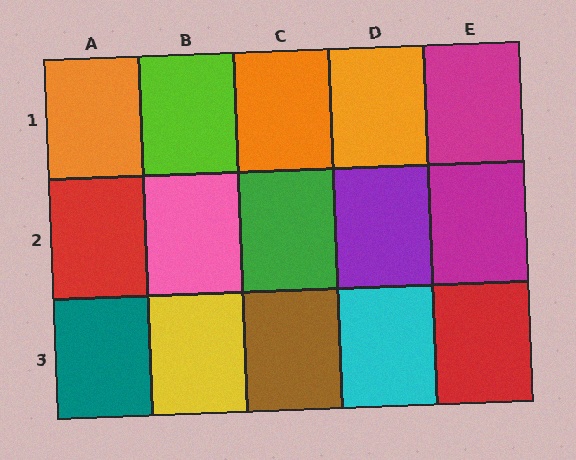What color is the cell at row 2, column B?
Pink.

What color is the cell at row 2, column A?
Red.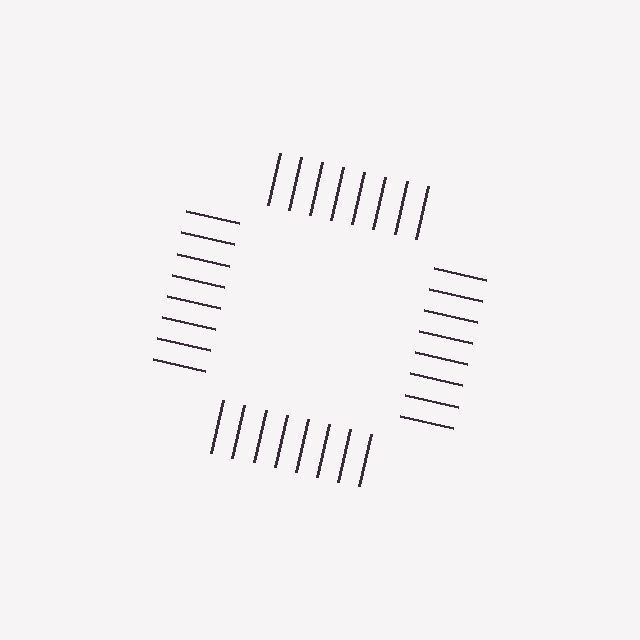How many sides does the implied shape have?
4 sides — the line-ends trace a square.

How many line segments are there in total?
32 — 8 along each of the 4 edges.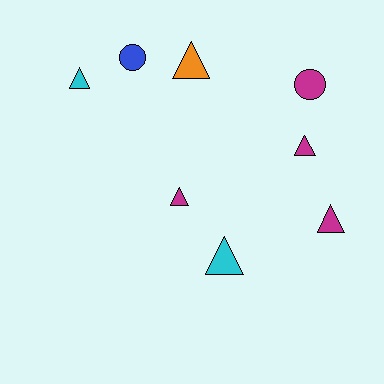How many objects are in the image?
There are 8 objects.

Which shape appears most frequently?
Triangle, with 6 objects.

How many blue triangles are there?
There are no blue triangles.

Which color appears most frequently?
Magenta, with 4 objects.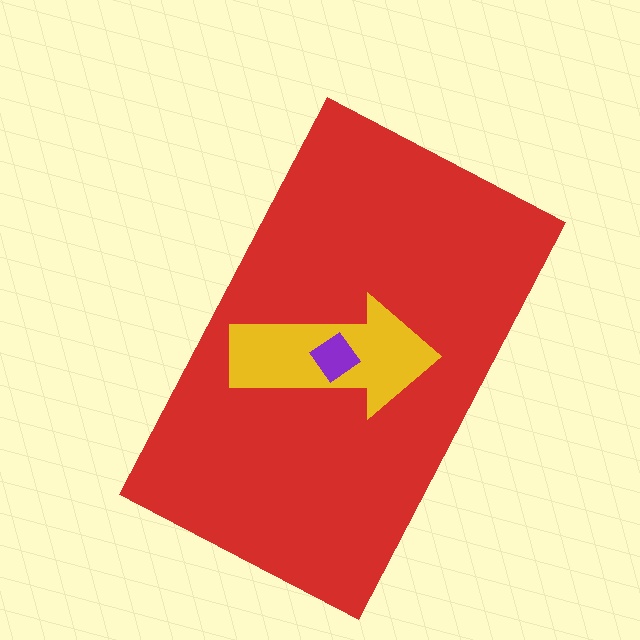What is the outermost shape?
The red rectangle.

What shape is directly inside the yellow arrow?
The purple diamond.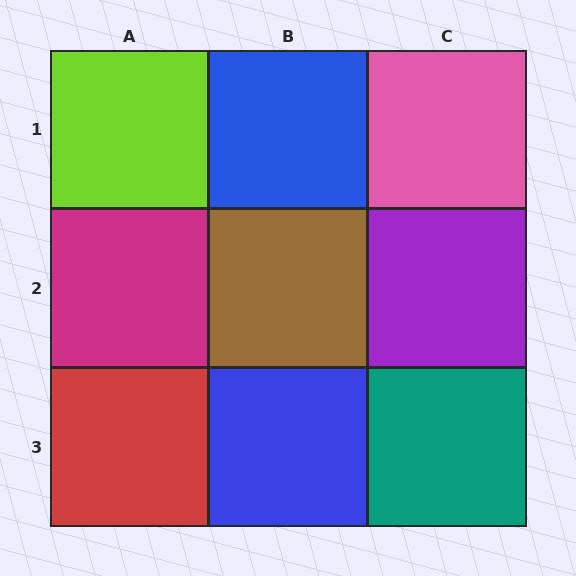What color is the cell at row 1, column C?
Pink.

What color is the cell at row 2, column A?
Magenta.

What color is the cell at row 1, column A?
Lime.